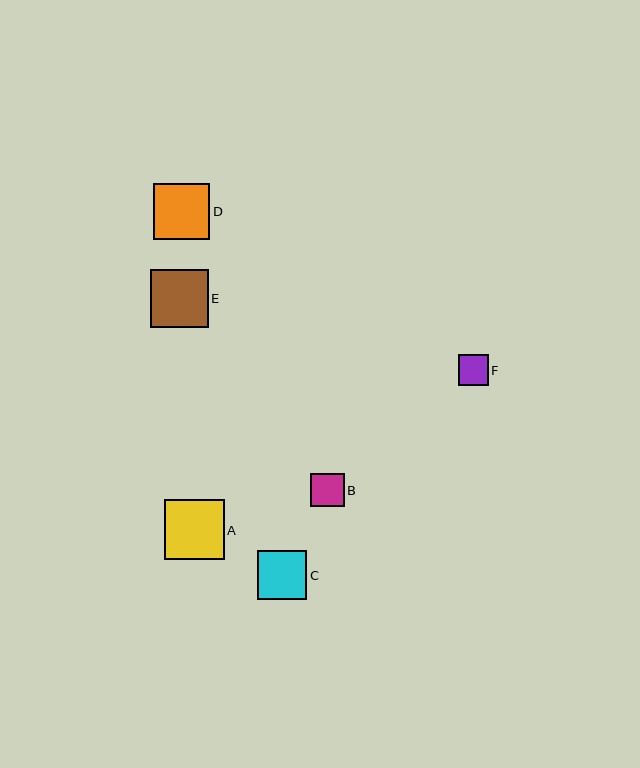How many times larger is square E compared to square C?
Square E is approximately 1.2 times the size of square C.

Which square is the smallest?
Square F is the smallest with a size of approximately 30 pixels.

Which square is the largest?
Square A is the largest with a size of approximately 60 pixels.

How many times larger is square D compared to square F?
Square D is approximately 1.9 times the size of square F.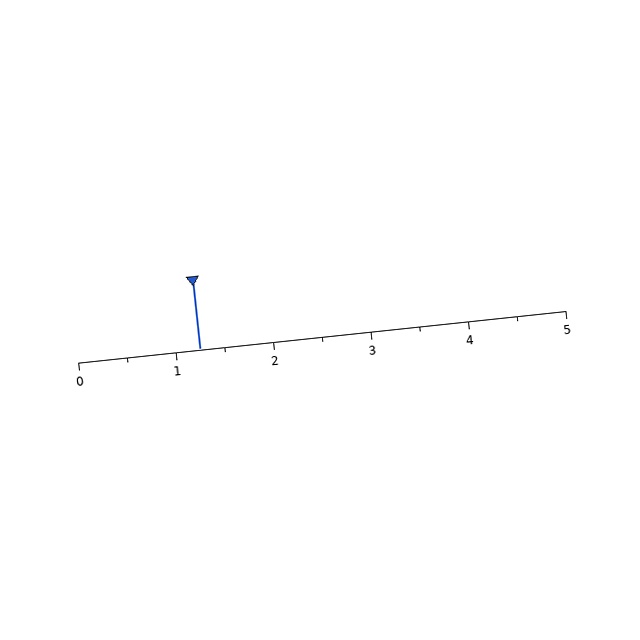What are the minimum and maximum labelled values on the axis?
The axis runs from 0 to 5.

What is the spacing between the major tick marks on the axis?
The major ticks are spaced 1 apart.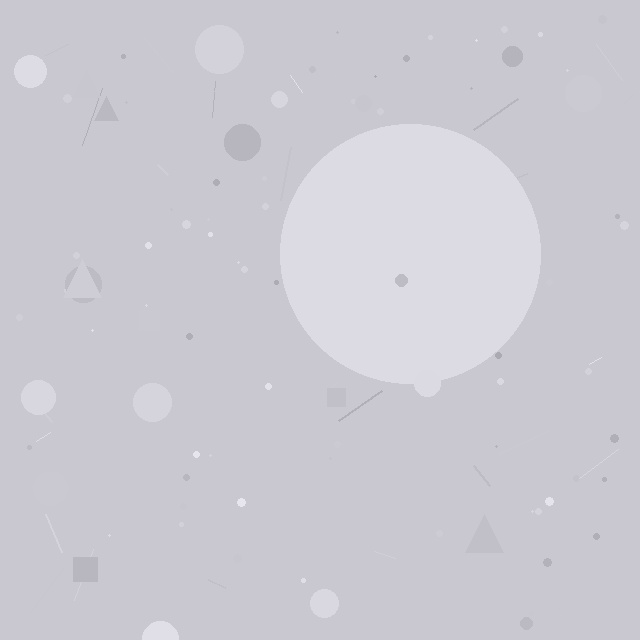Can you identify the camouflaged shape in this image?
The camouflaged shape is a circle.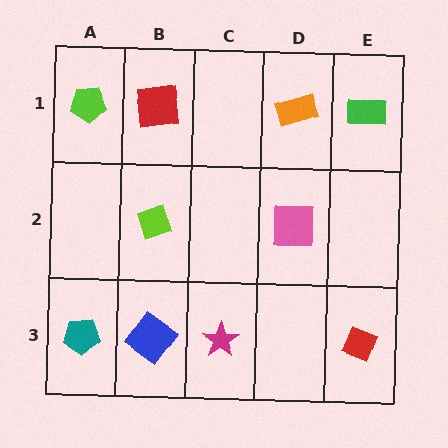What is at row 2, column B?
A lime diamond.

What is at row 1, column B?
A red square.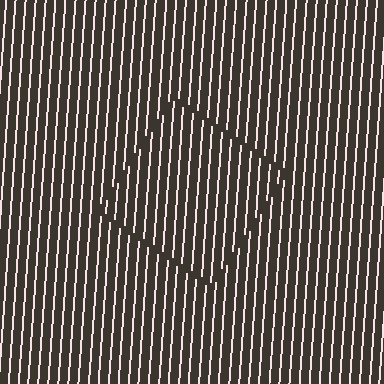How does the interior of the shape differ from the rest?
The interior of the shape contains the same grating, shifted by half a period — the contour is defined by the phase discontinuity where line-ends from the inner and outer gratings abut.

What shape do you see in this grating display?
An illusory square. The interior of the shape contains the same grating, shifted by half a period — the contour is defined by the phase discontinuity where line-ends from the inner and outer gratings abut.